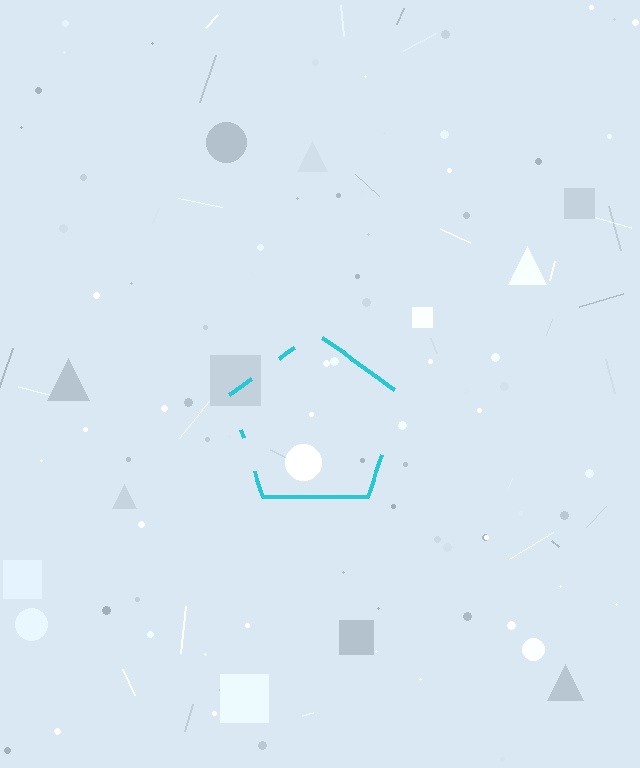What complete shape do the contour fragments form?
The contour fragments form a pentagon.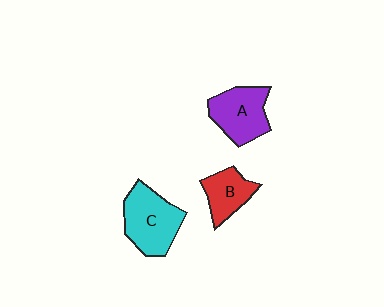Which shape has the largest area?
Shape C (cyan).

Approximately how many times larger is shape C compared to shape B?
Approximately 1.6 times.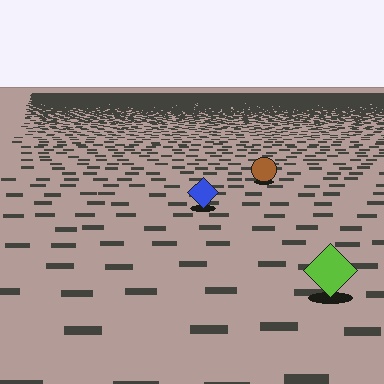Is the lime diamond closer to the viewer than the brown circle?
Yes. The lime diamond is closer — you can tell from the texture gradient: the ground texture is coarser near it.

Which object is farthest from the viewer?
The brown circle is farthest from the viewer. It appears smaller and the ground texture around it is denser.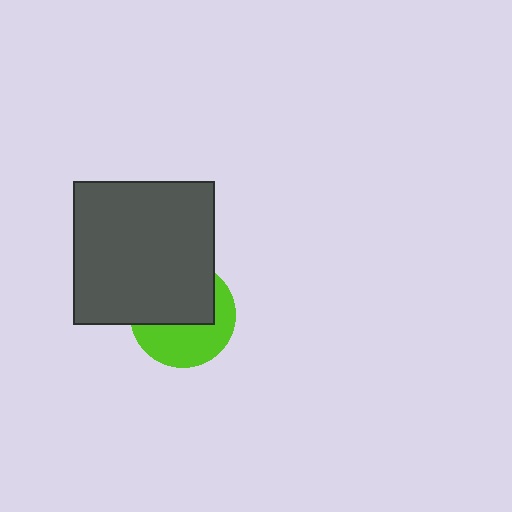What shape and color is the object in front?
The object in front is a dark gray rectangle.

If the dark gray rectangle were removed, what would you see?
You would see the complete lime circle.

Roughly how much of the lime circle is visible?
About half of it is visible (roughly 47%).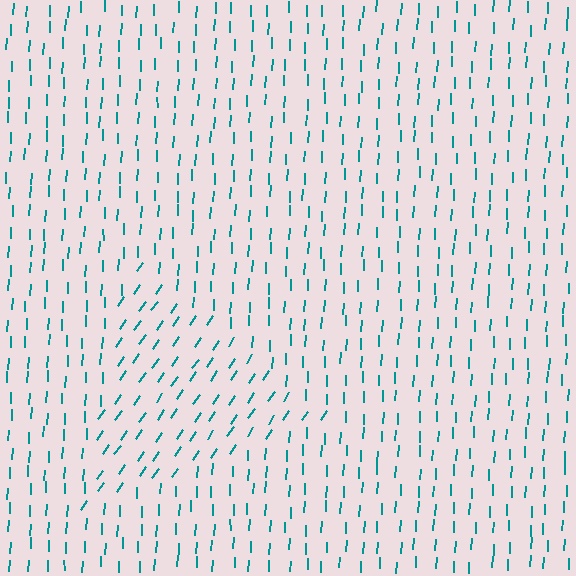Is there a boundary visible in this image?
Yes, there is a texture boundary formed by a change in line orientation.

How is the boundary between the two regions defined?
The boundary is defined purely by a change in line orientation (approximately 32 degrees difference). All lines are the same color and thickness.